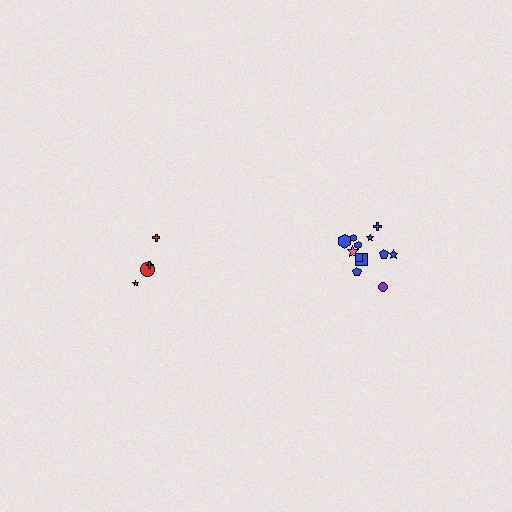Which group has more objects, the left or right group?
The right group.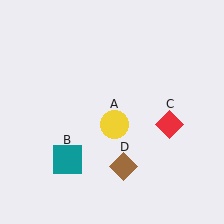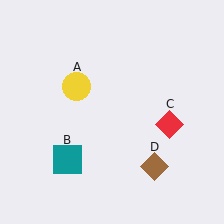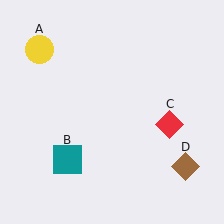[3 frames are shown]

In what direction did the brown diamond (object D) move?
The brown diamond (object D) moved right.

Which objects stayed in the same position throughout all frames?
Teal square (object B) and red diamond (object C) remained stationary.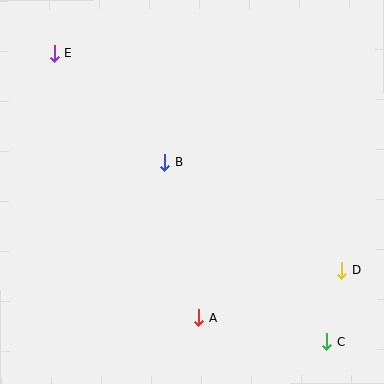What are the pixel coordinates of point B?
Point B is at (164, 162).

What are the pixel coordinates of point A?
Point A is at (199, 317).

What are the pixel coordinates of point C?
Point C is at (327, 342).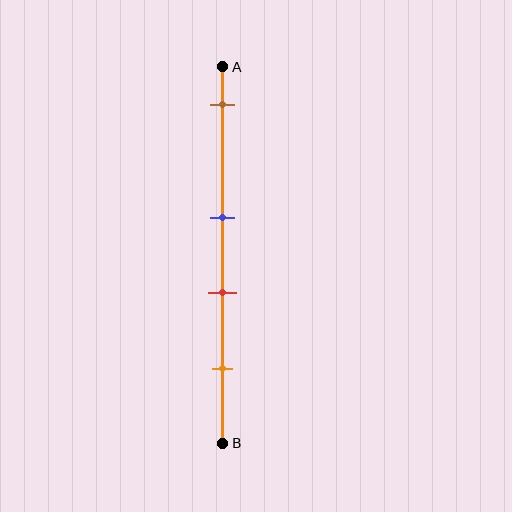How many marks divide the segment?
There are 4 marks dividing the segment.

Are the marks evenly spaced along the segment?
No, the marks are not evenly spaced.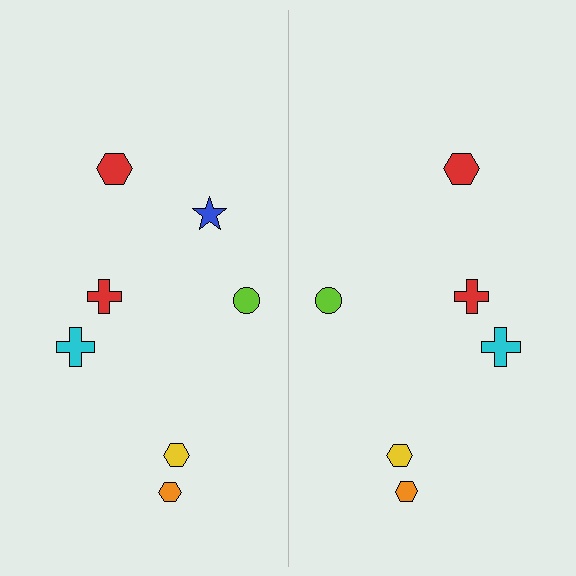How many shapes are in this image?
There are 13 shapes in this image.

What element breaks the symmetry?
A blue star is missing from the right side.